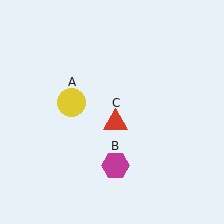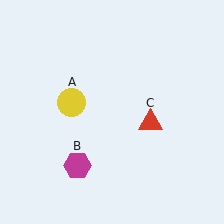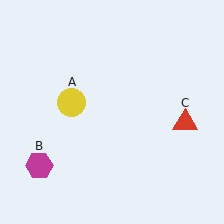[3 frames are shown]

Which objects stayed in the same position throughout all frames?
Yellow circle (object A) remained stationary.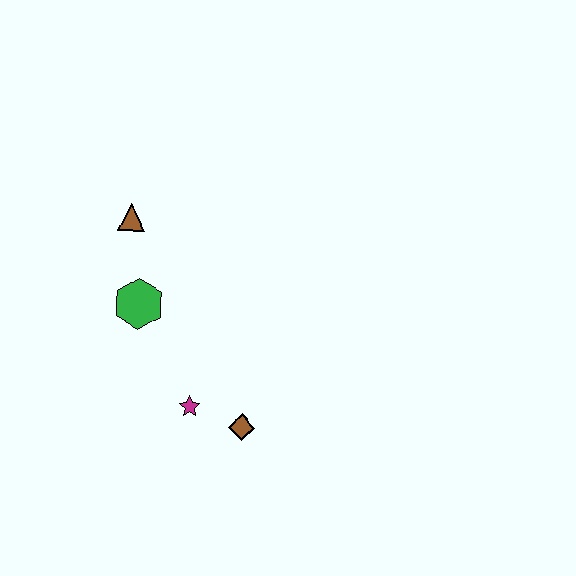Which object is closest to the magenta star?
The brown diamond is closest to the magenta star.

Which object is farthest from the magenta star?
The brown triangle is farthest from the magenta star.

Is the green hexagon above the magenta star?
Yes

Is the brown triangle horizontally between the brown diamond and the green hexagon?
No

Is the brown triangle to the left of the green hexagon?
Yes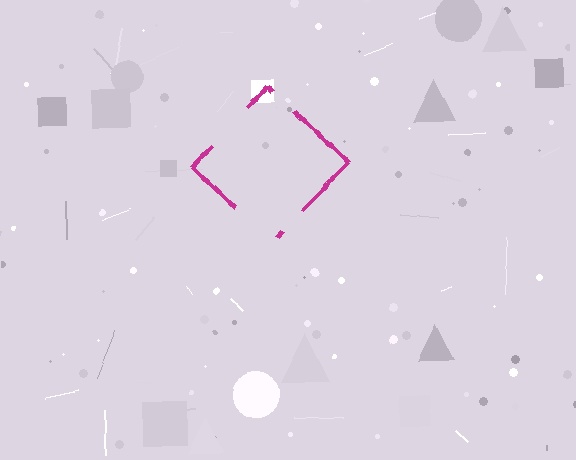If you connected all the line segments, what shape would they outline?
They would outline a diamond.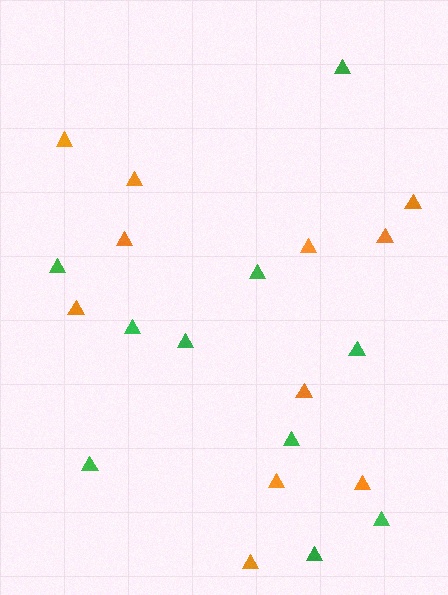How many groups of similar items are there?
There are 2 groups: one group of orange triangles (11) and one group of green triangles (10).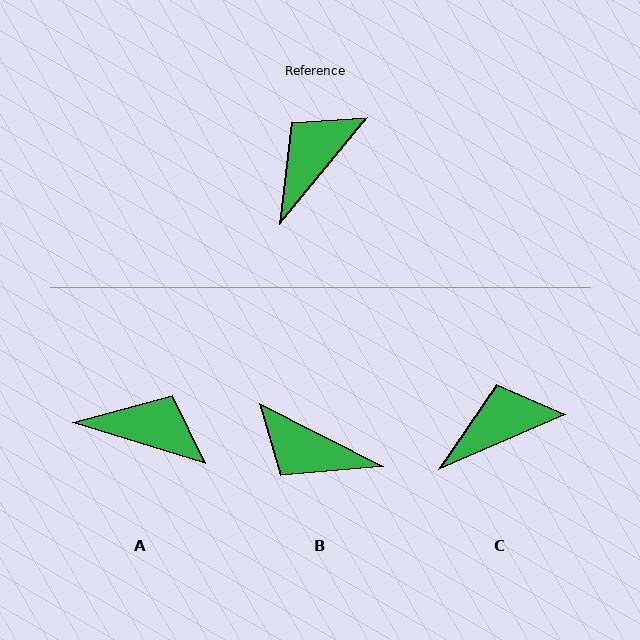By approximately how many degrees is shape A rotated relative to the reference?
Approximately 68 degrees clockwise.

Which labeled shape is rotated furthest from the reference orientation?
B, about 102 degrees away.